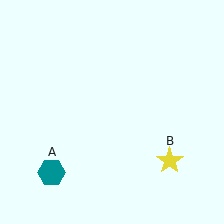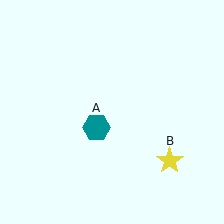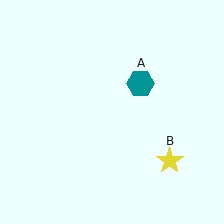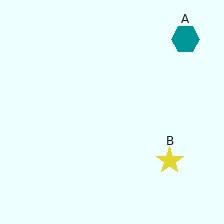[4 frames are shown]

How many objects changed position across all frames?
1 object changed position: teal hexagon (object A).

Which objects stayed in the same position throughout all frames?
Yellow star (object B) remained stationary.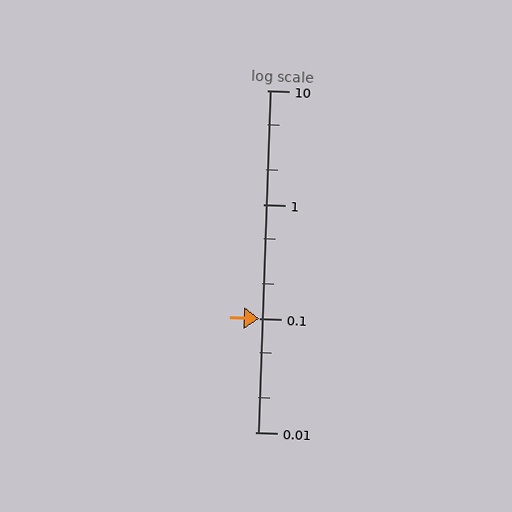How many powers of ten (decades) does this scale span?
The scale spans 3 decades, from 0.01 to 10.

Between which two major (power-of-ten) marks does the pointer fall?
The pointer is between 0.1 and 1.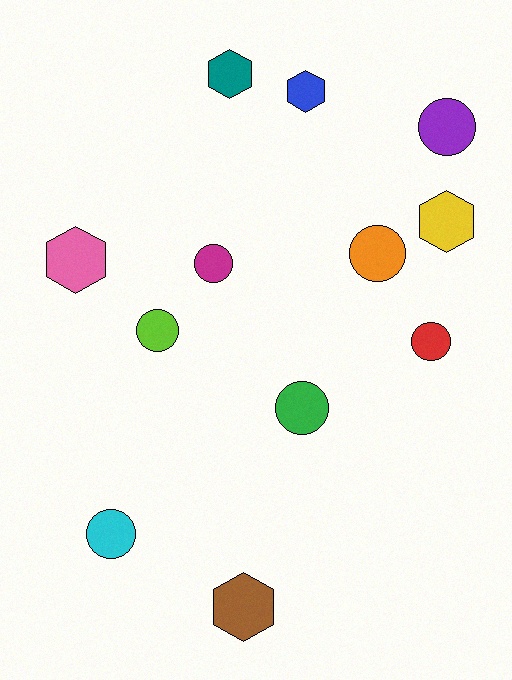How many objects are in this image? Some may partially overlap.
There are 12 objects.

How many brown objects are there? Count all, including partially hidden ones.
There is 1 brown object.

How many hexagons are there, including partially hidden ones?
There are 5 hexagons.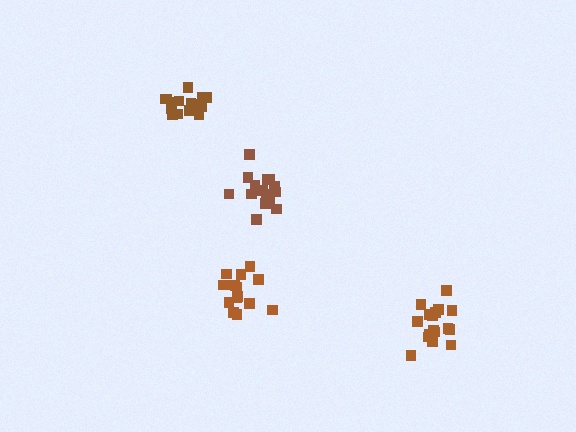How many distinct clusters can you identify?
There are 4 distinct clusters.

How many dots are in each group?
Group 1: 17 dots, Group 2: 18 dots, Group 3: 16 dots, Group 4: 15 dots (66 total).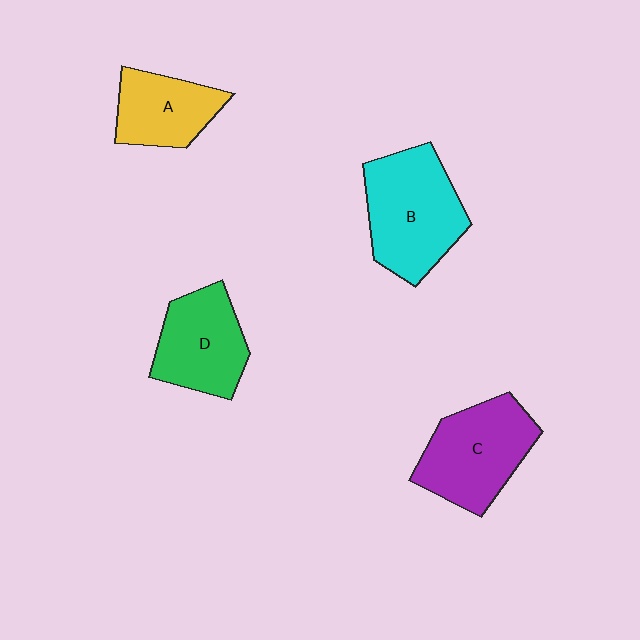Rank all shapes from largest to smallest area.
From largest to smallest: B (cyan), C (purple), D (green), A (yellow).